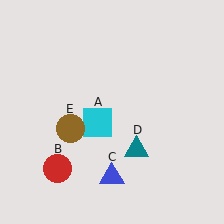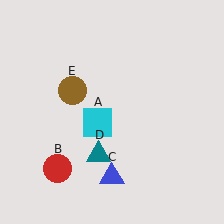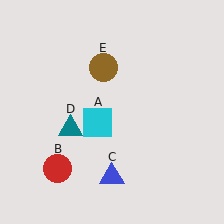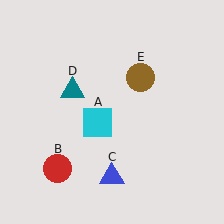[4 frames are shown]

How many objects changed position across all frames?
2 objects changed position: teal triangle (object D), brown circle (object E).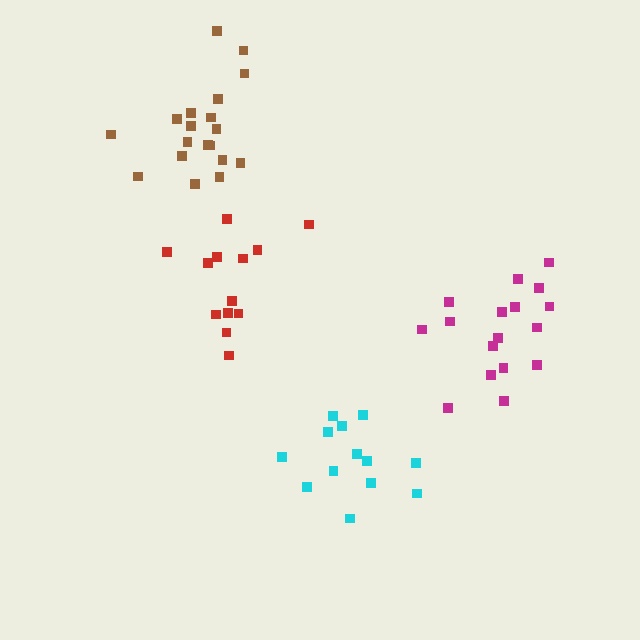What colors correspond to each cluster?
The clusters are colored: brown, cyan, magenta, red.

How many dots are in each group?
Group 1: 19 dots, Group 2: 13 dots, Group 3: 17 dots, Group 4: 13 dots (62 total).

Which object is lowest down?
The cyan cluster is bottommost.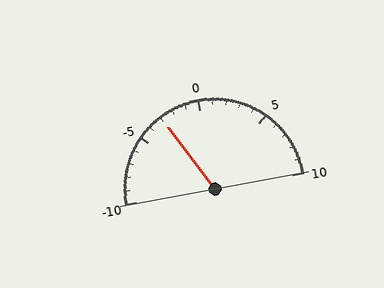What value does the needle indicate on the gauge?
The needle indicates approximately -3.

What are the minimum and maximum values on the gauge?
The gauge ranges from -10 to 10.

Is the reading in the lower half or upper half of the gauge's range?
The reading is in the lower half of the range (-10 to 10).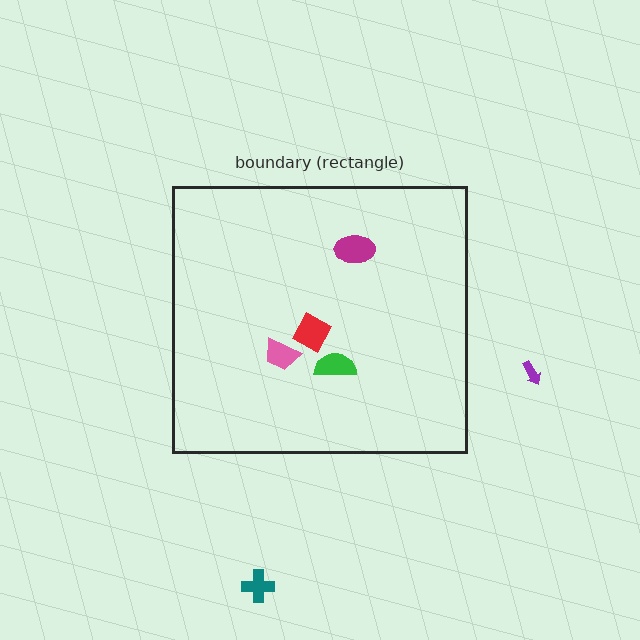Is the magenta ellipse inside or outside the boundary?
Inside.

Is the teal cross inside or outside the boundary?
Outside.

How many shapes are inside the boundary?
4 inside, 2 outside.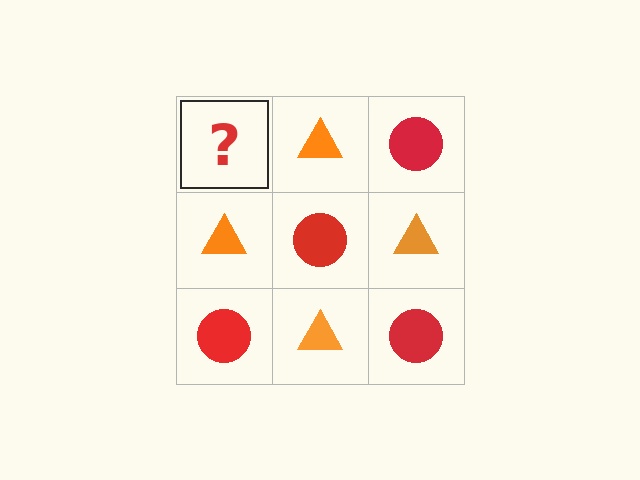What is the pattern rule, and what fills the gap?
The rule is that it alternates red circle and orange triangle in a checkerboard pattern. The gap should be filled with a red circle.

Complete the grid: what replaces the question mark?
The question mark should be replaced with a red circle.